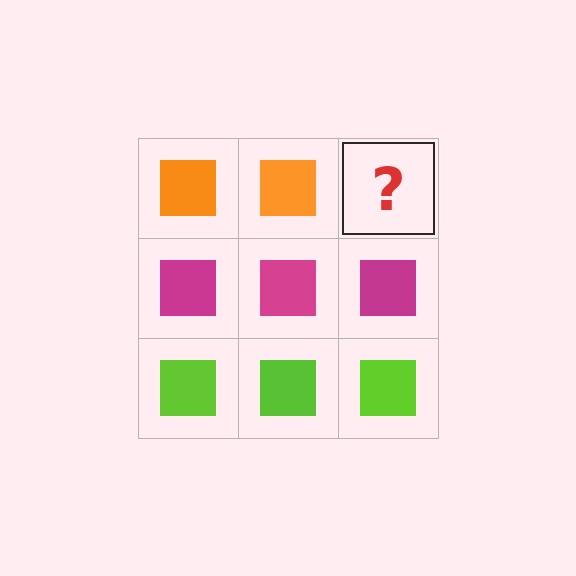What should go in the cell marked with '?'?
The missing cell should contain an orange square.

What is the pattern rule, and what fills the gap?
The rule is that each row has a consistent color. The gap should be filled with an orange square.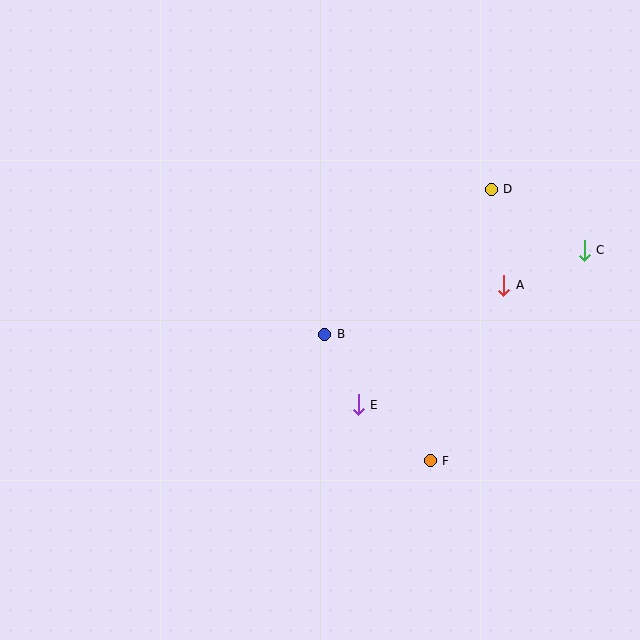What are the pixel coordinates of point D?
Point D is at (491, 189).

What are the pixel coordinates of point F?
Point F is at (430, 461).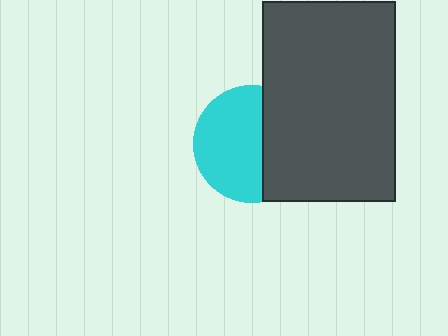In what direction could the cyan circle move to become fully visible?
The cyan circle could move left. That would shift it out from behind the dark gray rectangle entirely.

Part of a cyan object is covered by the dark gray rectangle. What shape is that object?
It is a circle.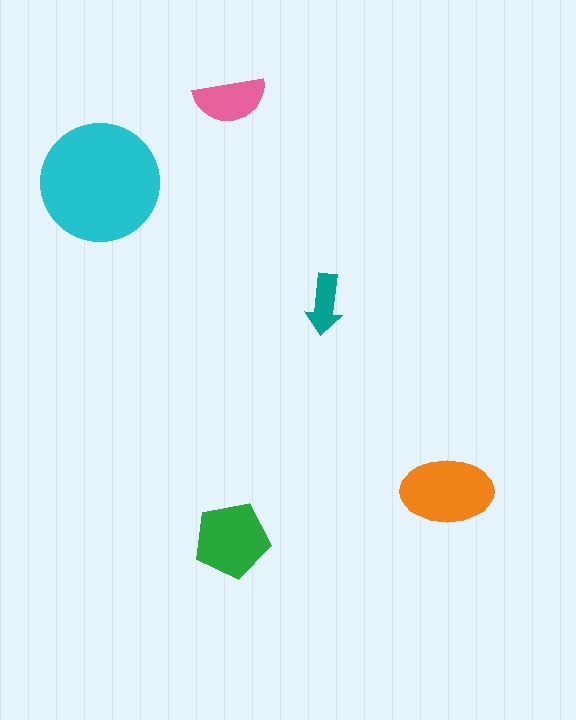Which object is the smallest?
The teal arrow.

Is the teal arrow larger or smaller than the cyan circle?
Smaller.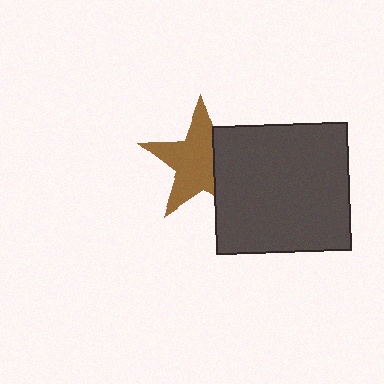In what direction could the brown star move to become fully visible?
The brown star could move left. That would shift it out from behind the dark gray rectangle entirely.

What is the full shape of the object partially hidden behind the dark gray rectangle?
The partially hidden object is a brown star.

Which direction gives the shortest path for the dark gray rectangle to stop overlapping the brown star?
Moving right gives the shortest separation.